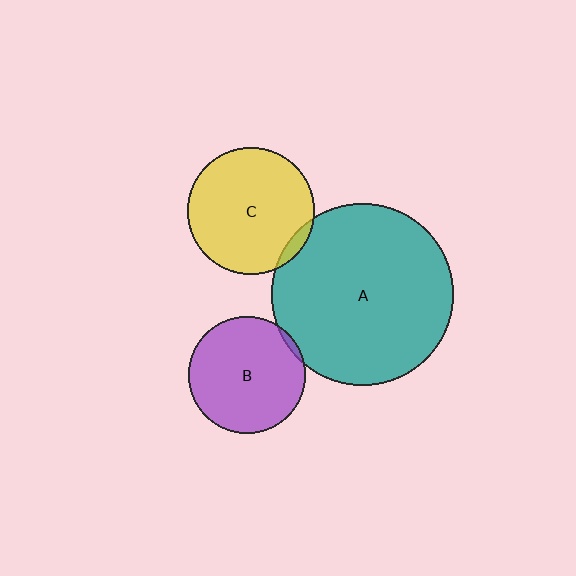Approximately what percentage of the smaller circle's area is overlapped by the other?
Approximately 5%.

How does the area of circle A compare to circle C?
Approximately 2.0 times.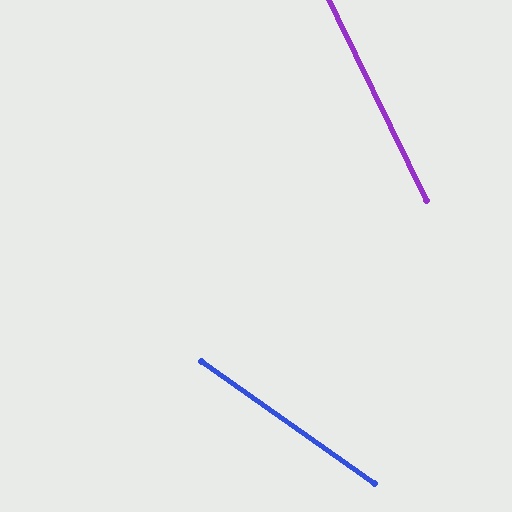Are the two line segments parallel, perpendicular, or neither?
Neither parallel nor perpendicular — they differ by about 29°.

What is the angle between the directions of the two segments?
Approximately 29 degrees.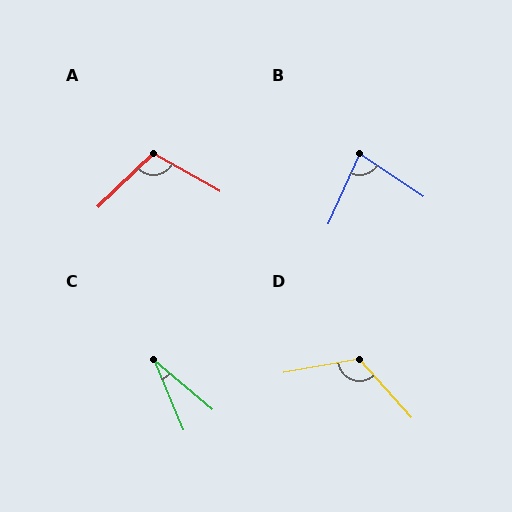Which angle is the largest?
D, at approximately 122 degrees.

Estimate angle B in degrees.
Approximately 80 degrees.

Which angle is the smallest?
C, at approximately 27 degrees.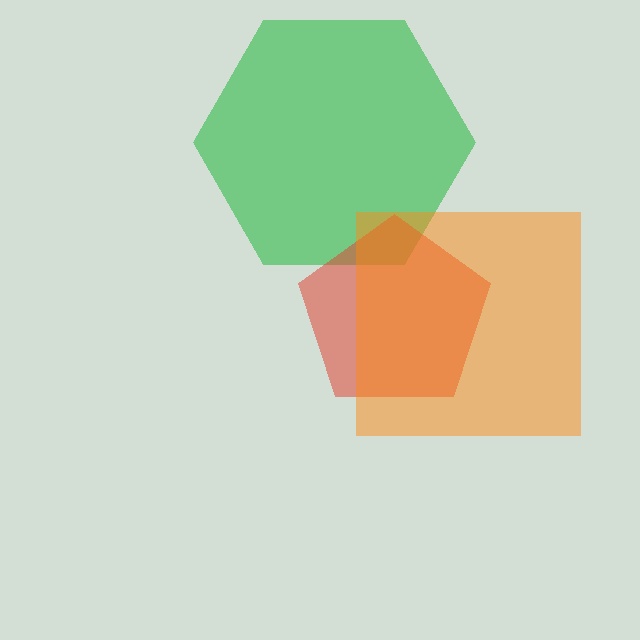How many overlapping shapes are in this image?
There are 3 overlapping shapes in the image.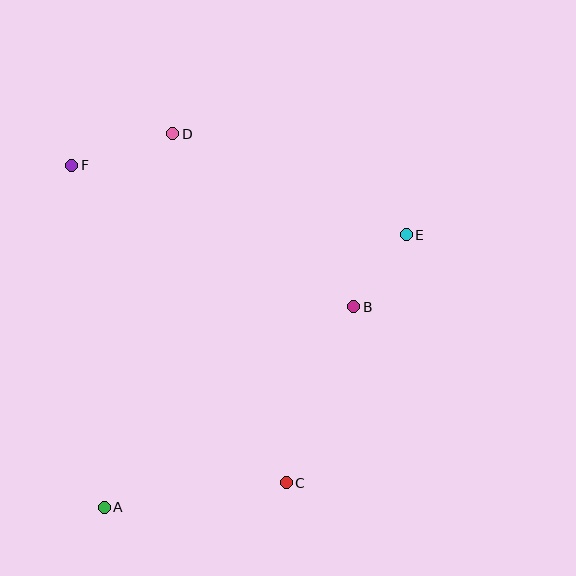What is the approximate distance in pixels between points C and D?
The distance between C and D is approximately 367 pixels.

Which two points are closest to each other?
Points B and E are closest to each other.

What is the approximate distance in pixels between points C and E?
The distance between C and E is approximately 275 pixels.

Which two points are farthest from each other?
Points A and E are farthest from each other.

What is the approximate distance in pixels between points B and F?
The distance between B and F is approximately 315 pixels.